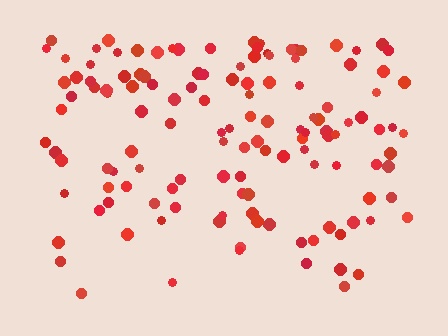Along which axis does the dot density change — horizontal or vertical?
Vertical.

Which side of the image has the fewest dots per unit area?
The bottom.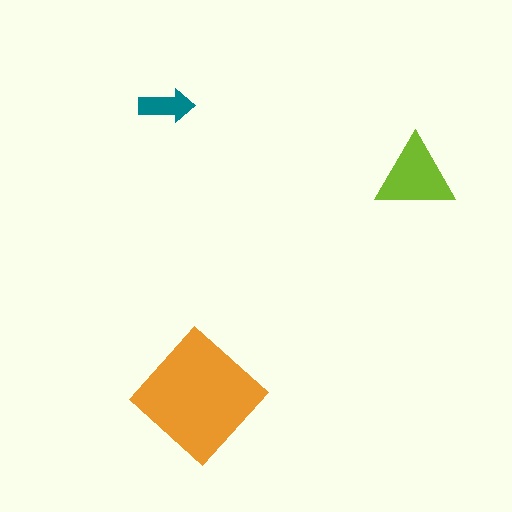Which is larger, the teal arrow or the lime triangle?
The lime triangle.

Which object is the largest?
The orange diamond.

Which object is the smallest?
The teal arrow.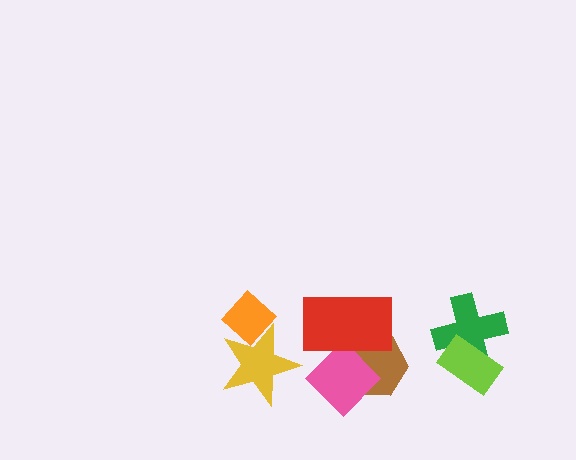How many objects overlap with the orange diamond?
1 object overlaps with the orange diamond.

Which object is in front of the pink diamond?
The red rectangle is in front of the pink diamond.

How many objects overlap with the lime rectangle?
1 object overlaps with the lime rectangle.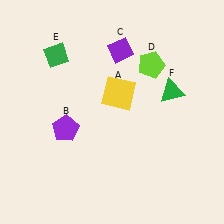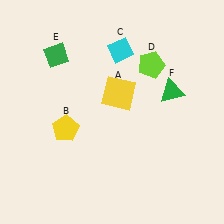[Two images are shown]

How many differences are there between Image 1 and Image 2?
There are 2 differences between the two images.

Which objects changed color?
B changed from purple to yellow. C changed from purple to cyan.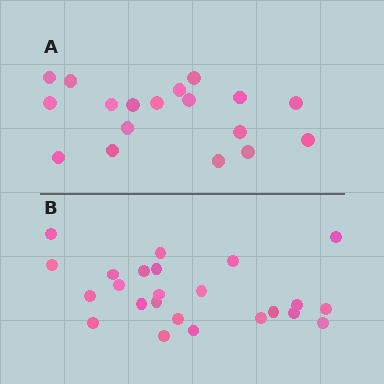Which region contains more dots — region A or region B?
Region B (the bottom region) has more dots.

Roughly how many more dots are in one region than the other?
Region B has about 6 more dots than region A.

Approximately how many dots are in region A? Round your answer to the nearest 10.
About 20 dots. (The exact count is 18, which rounds to 20.)